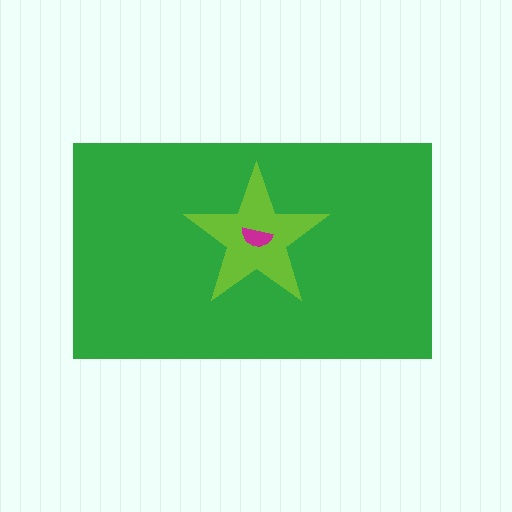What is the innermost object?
The magenta semicircle.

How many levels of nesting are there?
3.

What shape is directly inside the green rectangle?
The lime star.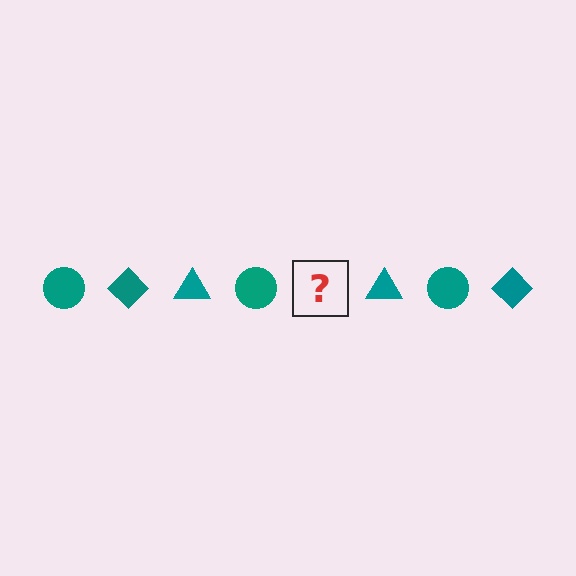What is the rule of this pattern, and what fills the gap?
The rule is that the pattern cycles through circle, diamond, triangle shapes in teal. The gap should be filled with a teal diamond.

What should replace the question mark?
The question mark should be replaced with a teal diamond.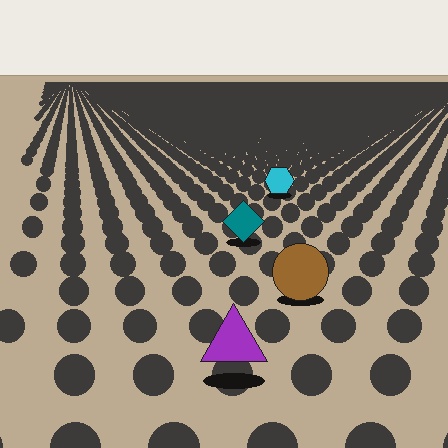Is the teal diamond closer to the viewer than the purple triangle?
No. The purple triangle is closer — you can tell from the texture gradient: the ground texture is coarser near it.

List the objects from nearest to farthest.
From nearest to farthest: the purple triangle, the brown circle, the teal diamond, the cyan hexagon.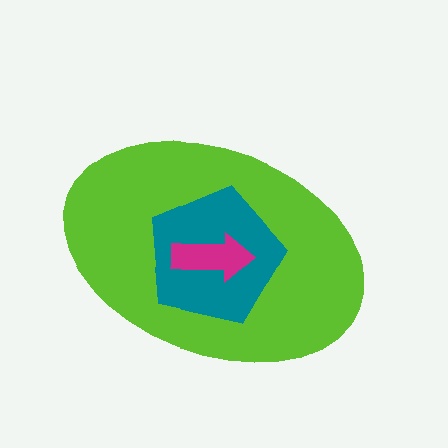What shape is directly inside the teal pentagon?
The magenta arrow.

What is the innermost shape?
The magenta arrow.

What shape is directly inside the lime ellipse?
The teal pentagon.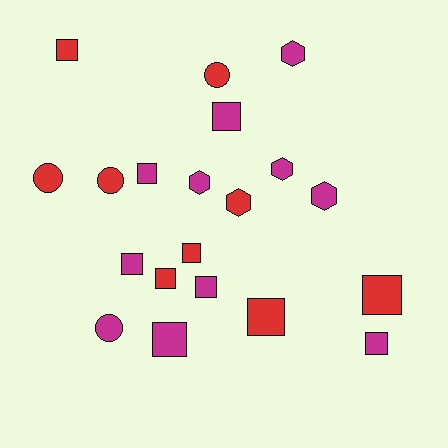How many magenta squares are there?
There are 6 magenta squares.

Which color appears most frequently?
Magenta, with 11 objects.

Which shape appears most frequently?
Square, with 11 objects.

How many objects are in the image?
There are 20 objects.